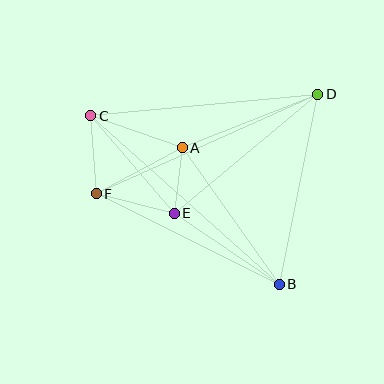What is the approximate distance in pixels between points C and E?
The distance between C and E is approximately 128 pixels.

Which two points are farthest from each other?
Points B and C are farthest from each other.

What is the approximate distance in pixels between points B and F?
The distance between B and F is approximately 204 pixels.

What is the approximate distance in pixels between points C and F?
The distance between C and F is approximately 78 pixels.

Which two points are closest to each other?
Points A and E are closest to each other.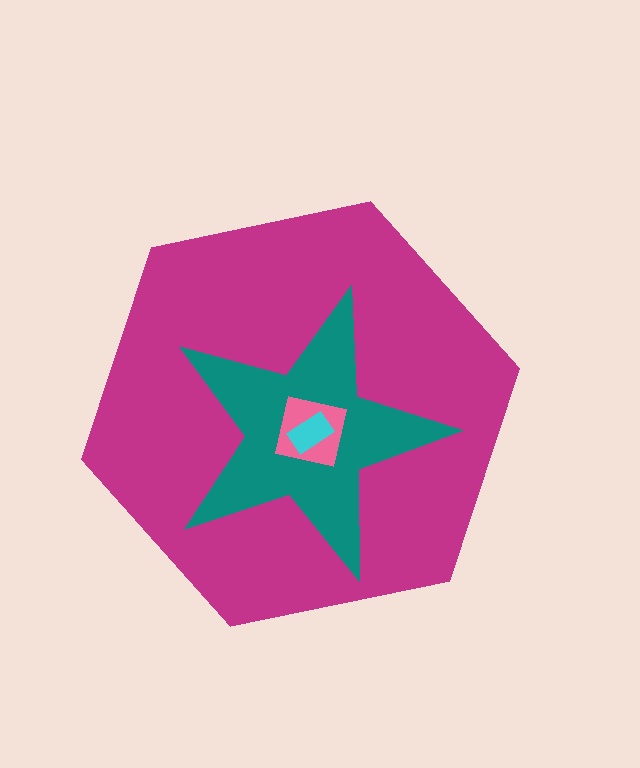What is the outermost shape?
The magenta hexagon.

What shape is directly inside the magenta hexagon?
The teal star.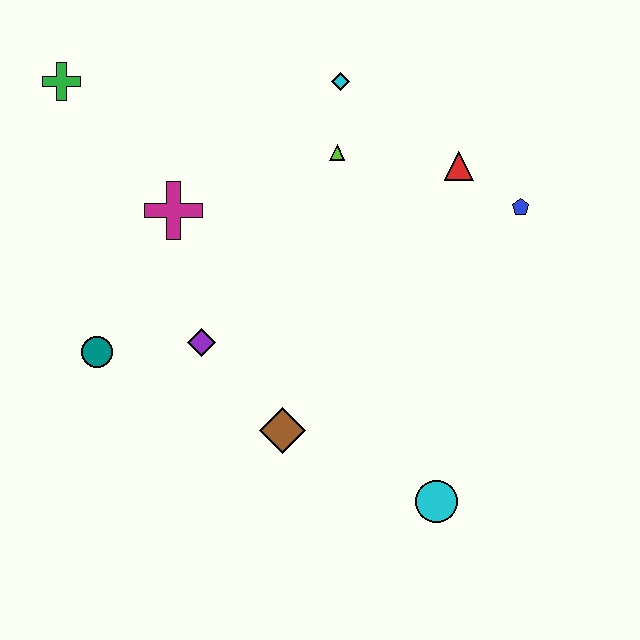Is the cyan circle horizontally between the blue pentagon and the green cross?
Yes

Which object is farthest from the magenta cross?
The cyan circle is farthest from the magenta cross.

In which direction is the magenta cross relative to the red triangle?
The magenta cross is to the left of the red triangle.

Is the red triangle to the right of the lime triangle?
Yes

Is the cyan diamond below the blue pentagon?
No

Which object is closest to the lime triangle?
The cyan diamond is closest to the lime triangle.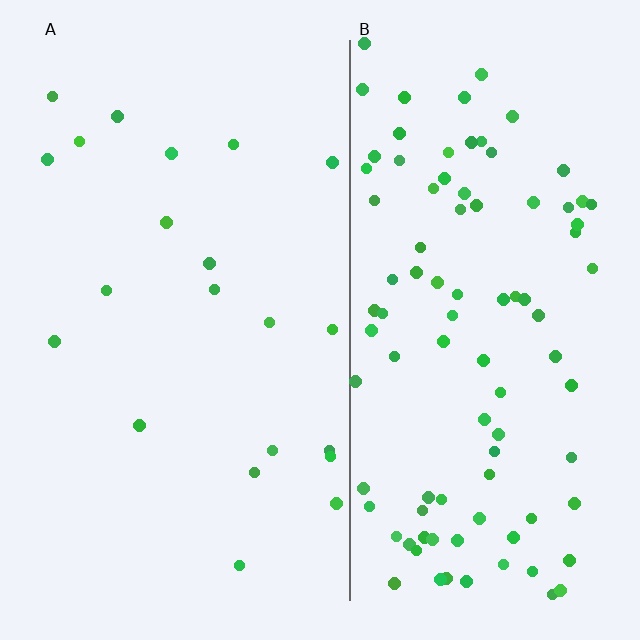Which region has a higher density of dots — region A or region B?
B (the right).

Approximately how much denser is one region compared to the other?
Approximately 4.5× — region B over region A.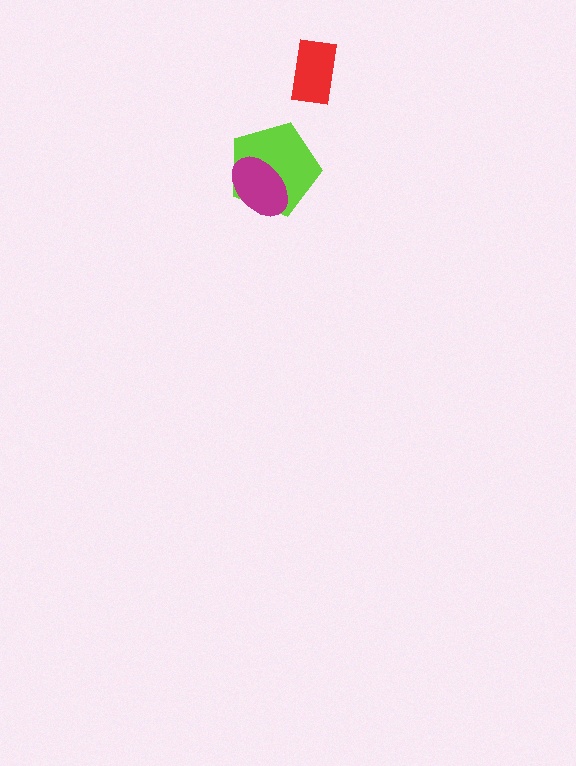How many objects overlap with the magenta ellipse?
1 object overlaps with the magenta ellipse.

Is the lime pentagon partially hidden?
Yes, it is partially covered by another shape.